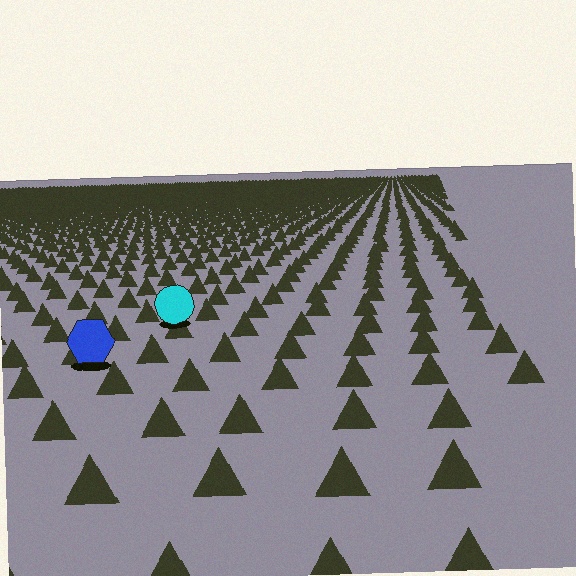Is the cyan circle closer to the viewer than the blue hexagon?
No. The blue hexagon is closer — you can tell from the texture gradient: the ground texture is coarser near it.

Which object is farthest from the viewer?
The cyan circle is farthest from the viewer. It appears smaller and the ground texture around it is denser.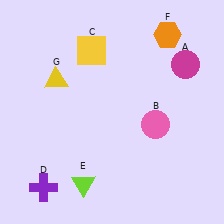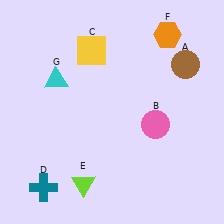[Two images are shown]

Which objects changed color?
A changed from magenta to brown. D changed from purple to teal. G changed from yellow to cyan.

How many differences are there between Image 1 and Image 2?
There are 3 differences between the two images.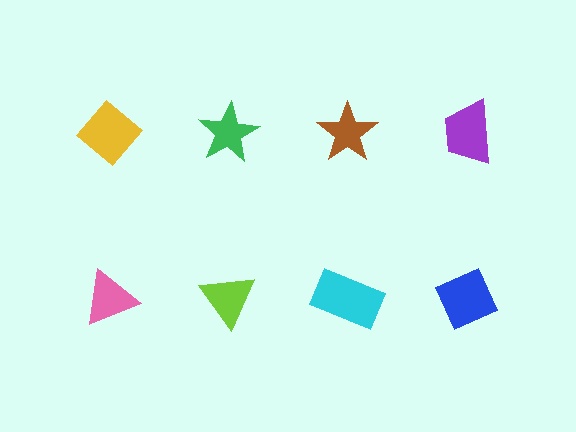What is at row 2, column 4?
A blue diamond.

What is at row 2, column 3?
A cyan rectangle.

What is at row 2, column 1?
A pink triangle.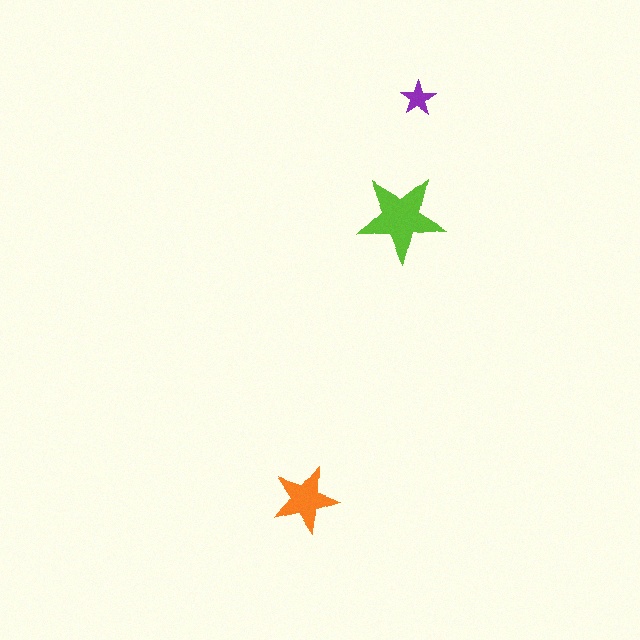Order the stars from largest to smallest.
the lime one, the orange one, the purple one.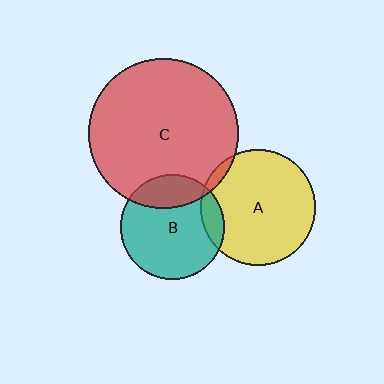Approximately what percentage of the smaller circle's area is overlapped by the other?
Approximately 25%.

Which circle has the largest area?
Circle C (red).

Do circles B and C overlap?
Yes.